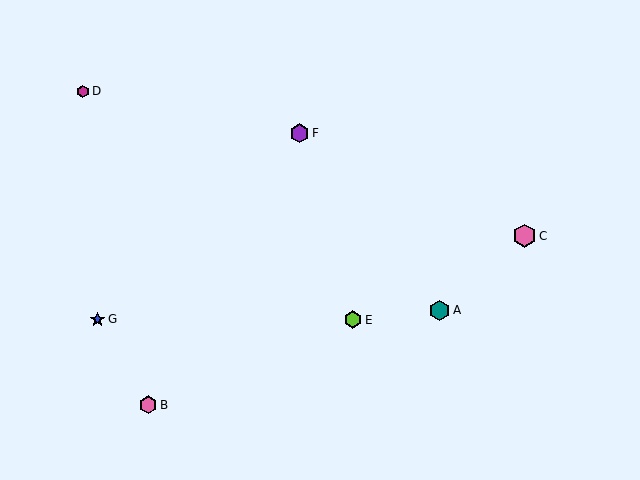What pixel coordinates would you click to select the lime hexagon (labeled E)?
Click at (353, 320) to select the lime hexagon E.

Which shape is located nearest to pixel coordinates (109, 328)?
The blue star (labeled G) at (98, 319) is nearest to that location.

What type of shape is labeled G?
Shape G is a blue star.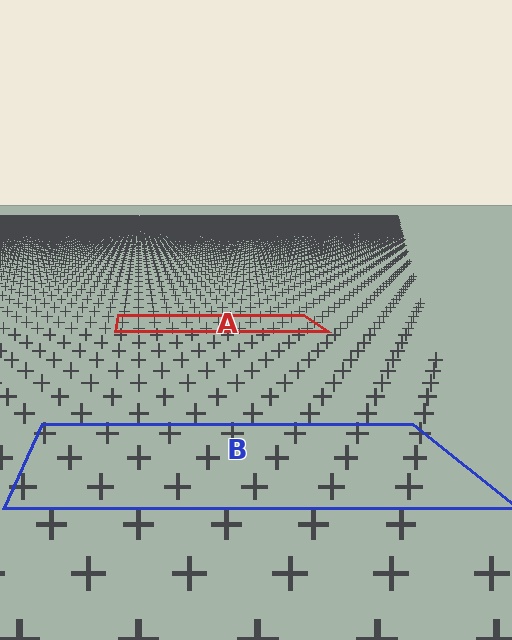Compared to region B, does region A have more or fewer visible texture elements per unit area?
Region A has more texture elements per unit area — they are packed more densely because it is farther away.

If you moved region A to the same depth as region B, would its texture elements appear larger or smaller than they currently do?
They would appear larger. At a closer depth, the same texture elements are projected at a bigger on-screen size.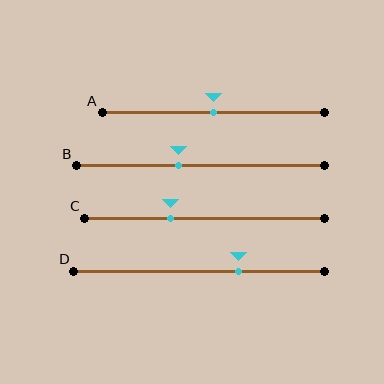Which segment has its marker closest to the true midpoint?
Segment A has its marker closest to the true midpoint.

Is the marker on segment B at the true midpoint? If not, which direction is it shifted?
No, the marker on segment B is shifted to the left by about 9% of the segment length.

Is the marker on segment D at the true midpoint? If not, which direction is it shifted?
No, the marker on segment D is shifted to the right by about 16% of the segment length.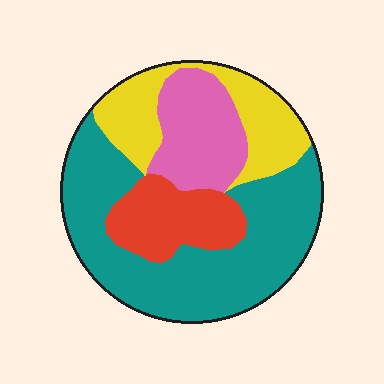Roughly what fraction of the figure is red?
Red takes up about one sixth (1/6) of the figure.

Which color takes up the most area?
Teal, at roughly 45%.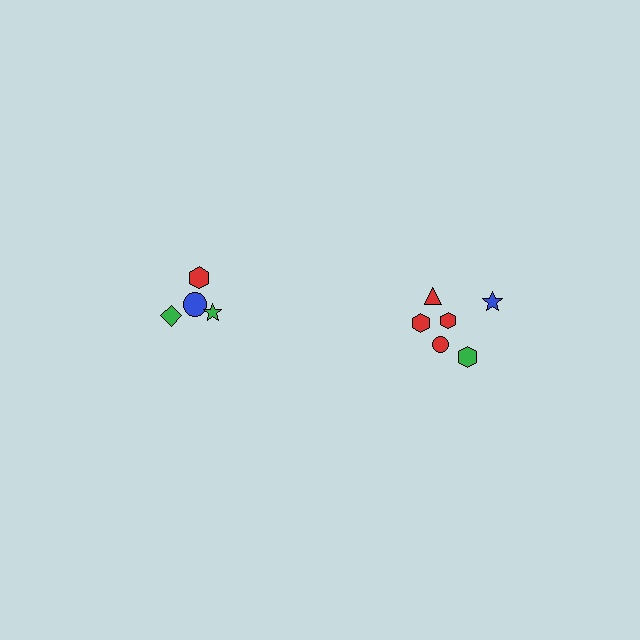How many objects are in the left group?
There are 4 objects.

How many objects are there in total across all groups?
There are 10 objects.